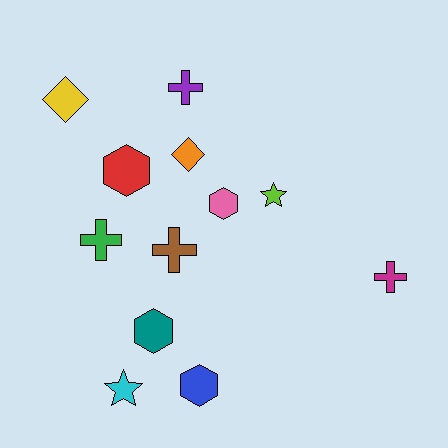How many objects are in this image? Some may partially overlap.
There are 12 objects.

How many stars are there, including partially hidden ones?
There are 2 stars.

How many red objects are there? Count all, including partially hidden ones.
There is 1 red object.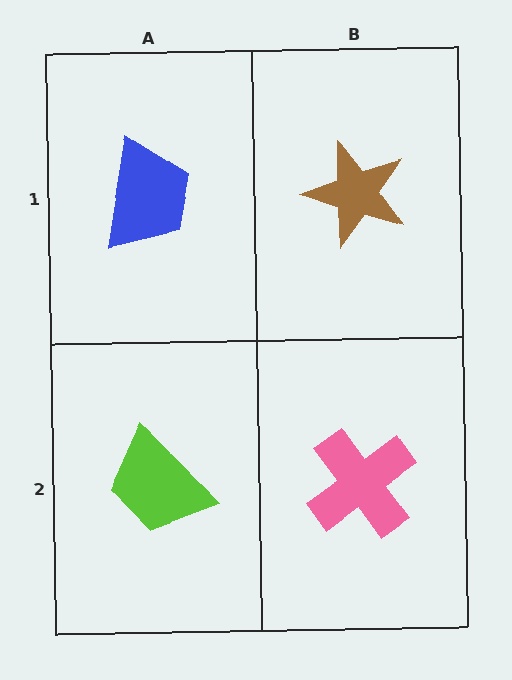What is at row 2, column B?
A pink cross.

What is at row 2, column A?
A lime trapezoid.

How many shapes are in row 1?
2 shapes.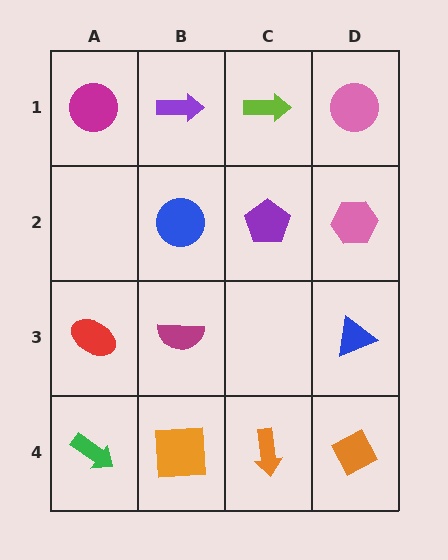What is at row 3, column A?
A red ellipse.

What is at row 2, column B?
A blue circle.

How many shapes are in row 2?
3 shapes.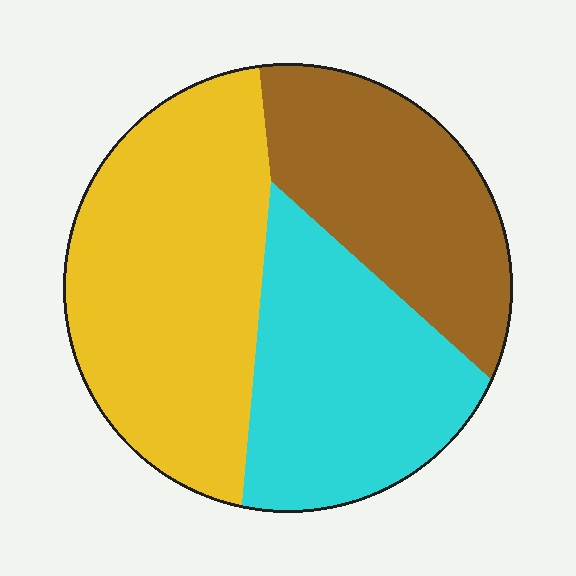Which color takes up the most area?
Yellow, at roughly 40%.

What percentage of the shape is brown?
Brown covers around 30% of the shape.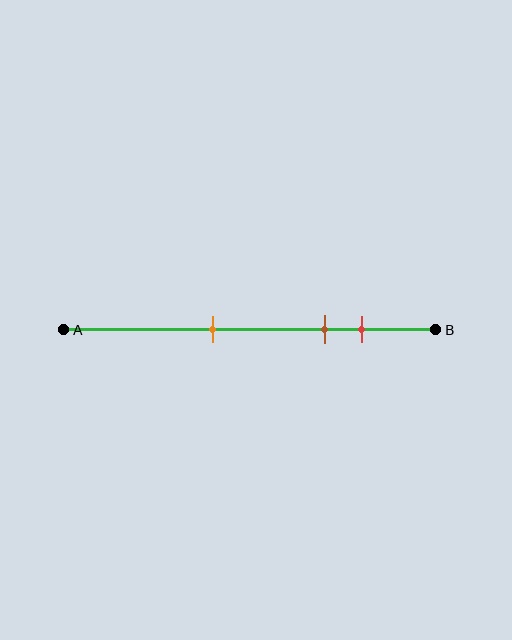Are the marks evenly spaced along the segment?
No, the marks are not evenly spaced.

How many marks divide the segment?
There are 3 marks dividing the segment.